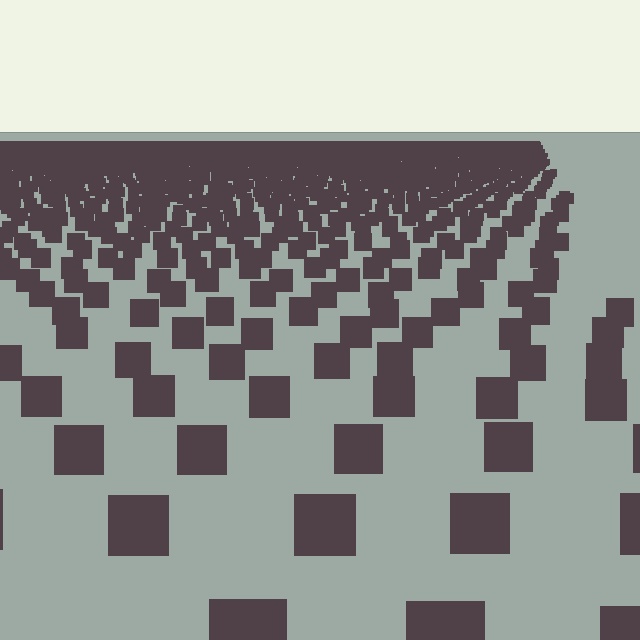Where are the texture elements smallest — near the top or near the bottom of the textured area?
Near the top.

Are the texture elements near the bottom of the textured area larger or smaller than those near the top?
Larger. Near the bottom, elements are closer to the viewer and appear at a bigger on-screen size.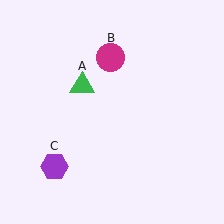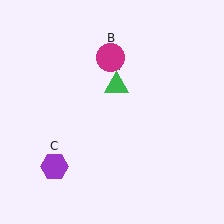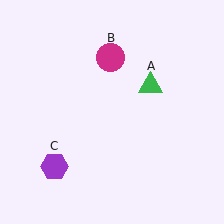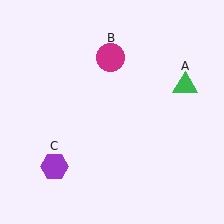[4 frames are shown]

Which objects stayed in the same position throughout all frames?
Magenta circle (object B) and purple hexagon (object C) remained stationary.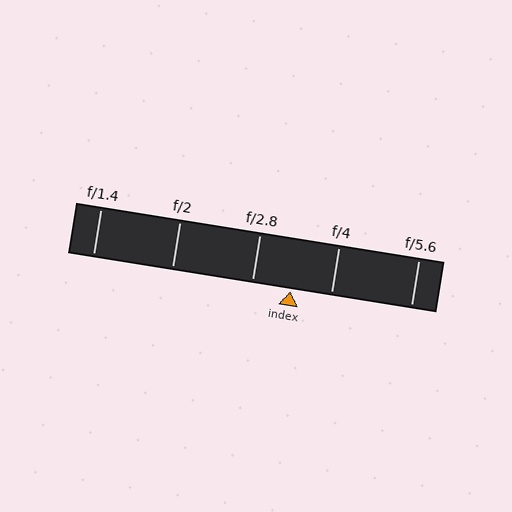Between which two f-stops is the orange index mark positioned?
The index mark is between f/2.8 and f/4.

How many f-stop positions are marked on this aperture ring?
There are 5 f-stop positions marked.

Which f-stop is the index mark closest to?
The index mark is closest to f/2.8.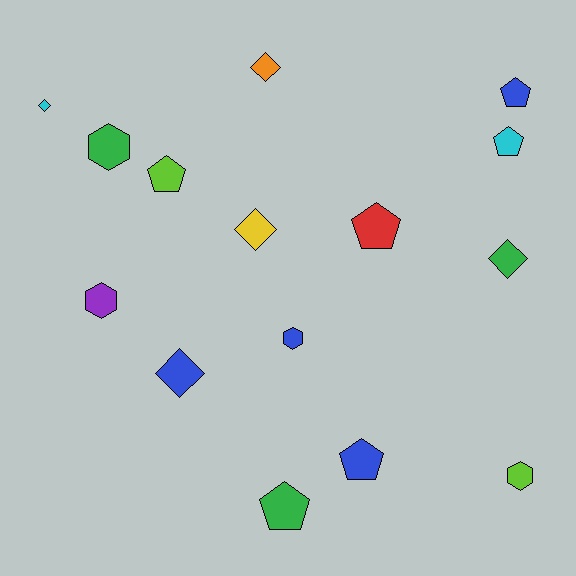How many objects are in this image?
There are 15 objects.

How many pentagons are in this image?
There are 6 pentagons.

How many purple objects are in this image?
There is 1 purple object.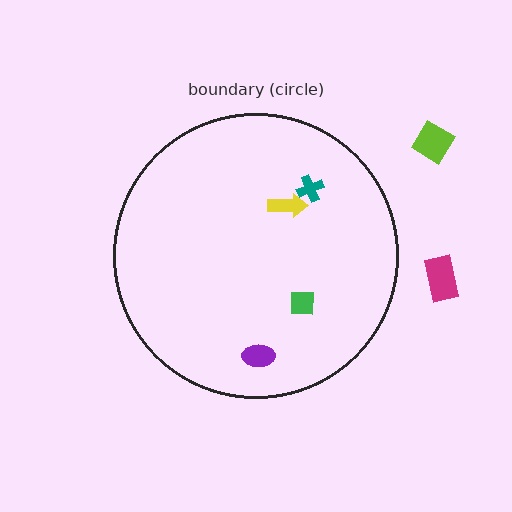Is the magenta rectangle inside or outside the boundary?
Outside.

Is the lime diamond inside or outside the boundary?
Outside.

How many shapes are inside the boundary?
4 inside, 2 outside.